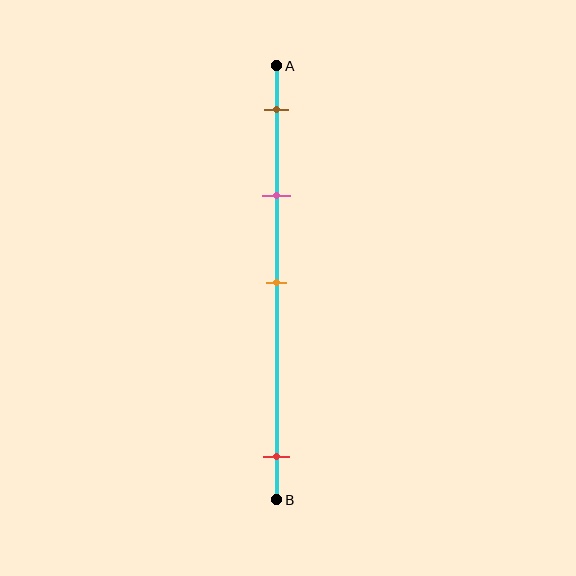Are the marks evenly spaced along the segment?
No, the marks are not evenly spaced.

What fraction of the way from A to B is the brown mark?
The brown mark is approximately 10% (0.1) of the way from A to B.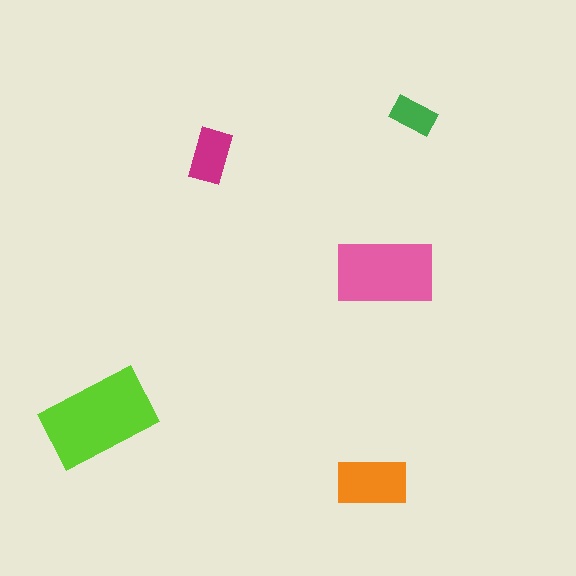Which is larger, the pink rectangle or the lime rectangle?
The lime one.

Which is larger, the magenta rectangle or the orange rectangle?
The orange one.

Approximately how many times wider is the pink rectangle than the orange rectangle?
About 1.5 times wider.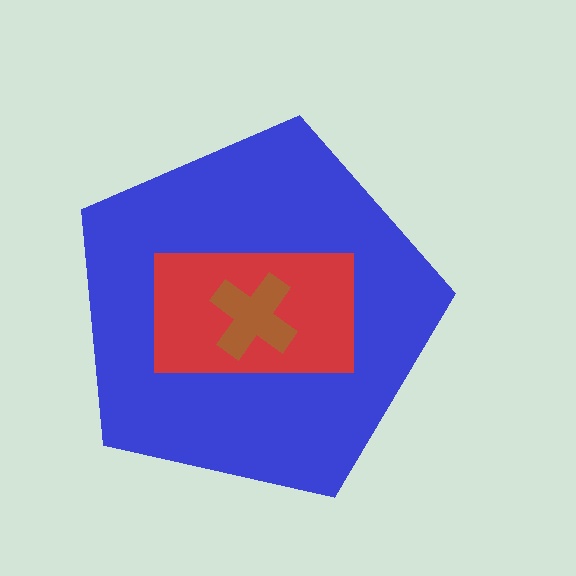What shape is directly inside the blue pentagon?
The red rectangle.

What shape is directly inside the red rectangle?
The brown cross.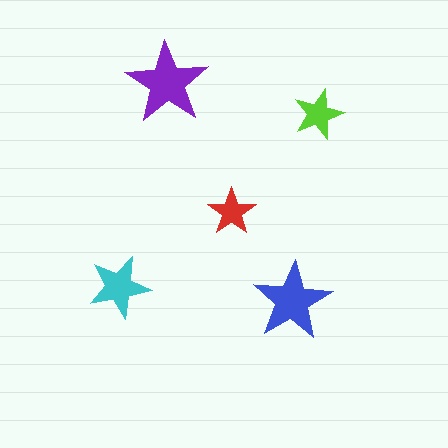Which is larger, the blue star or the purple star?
The purple one.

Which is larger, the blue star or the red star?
The blue one.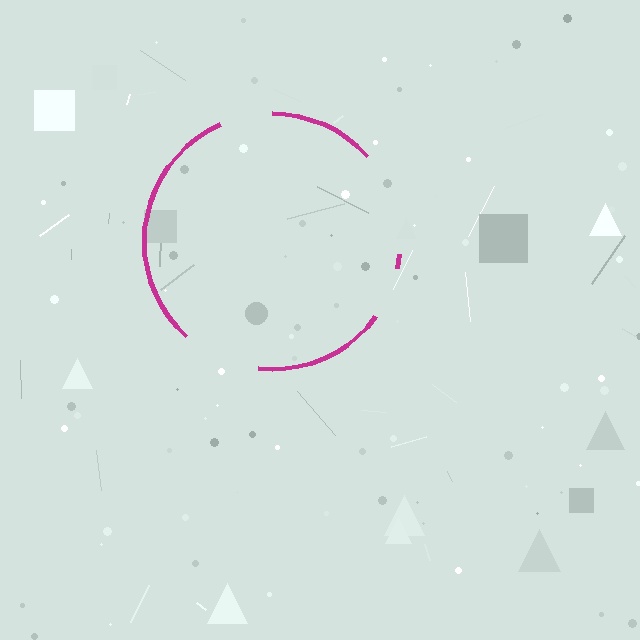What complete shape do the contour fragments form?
The contour fragments form a circle.